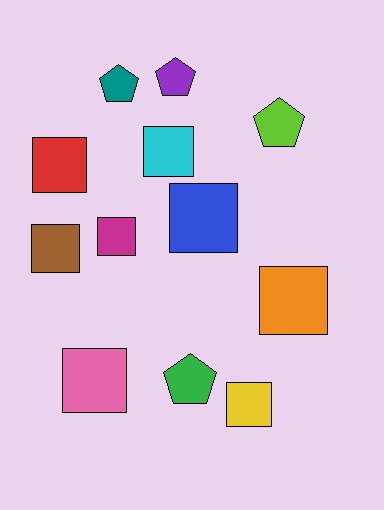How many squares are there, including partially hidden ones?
There are 8 squares.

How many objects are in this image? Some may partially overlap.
There are 12 objects.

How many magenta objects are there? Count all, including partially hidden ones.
There is 1 magenta object.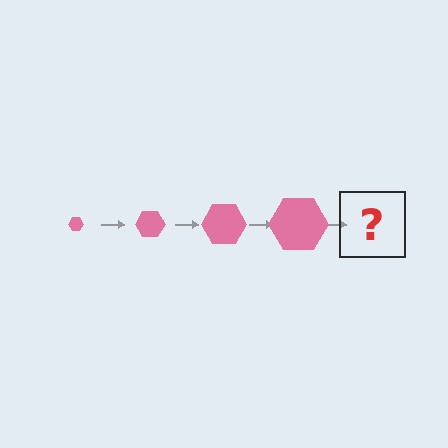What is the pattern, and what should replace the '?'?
The pattern is that the hexagon gets progressively larger each step. The '?' should be a pink hexagon, larger than the previous one.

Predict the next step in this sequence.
The next step is a pink hexagon, larger than the previous one.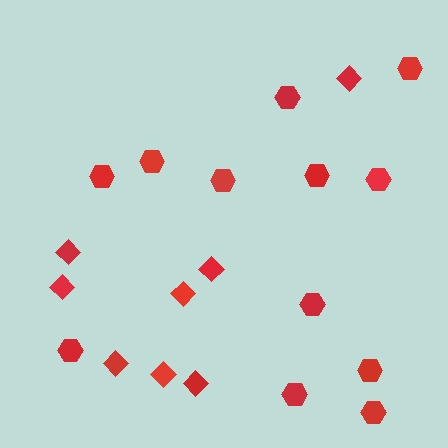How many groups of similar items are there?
There are 2 groups: one group of diamonds (8) and one group of hexagons (12).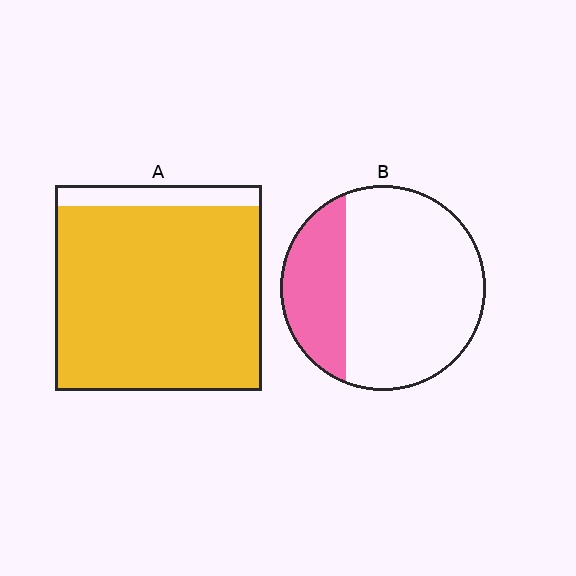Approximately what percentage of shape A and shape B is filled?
A is approximately 90% and B is approximately 30%.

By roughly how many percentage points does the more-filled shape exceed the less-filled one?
By roughly 60 percentage points (A over B).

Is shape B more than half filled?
No.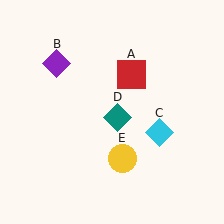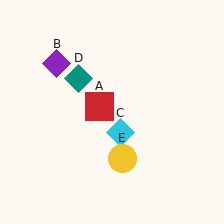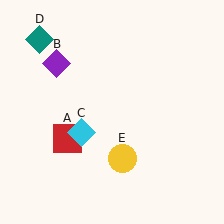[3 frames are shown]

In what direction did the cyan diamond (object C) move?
The cyan diamond (object C) moved left.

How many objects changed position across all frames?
3 objects changed position: red square (object A), cyan diamond (object C), teal diamond (object D).